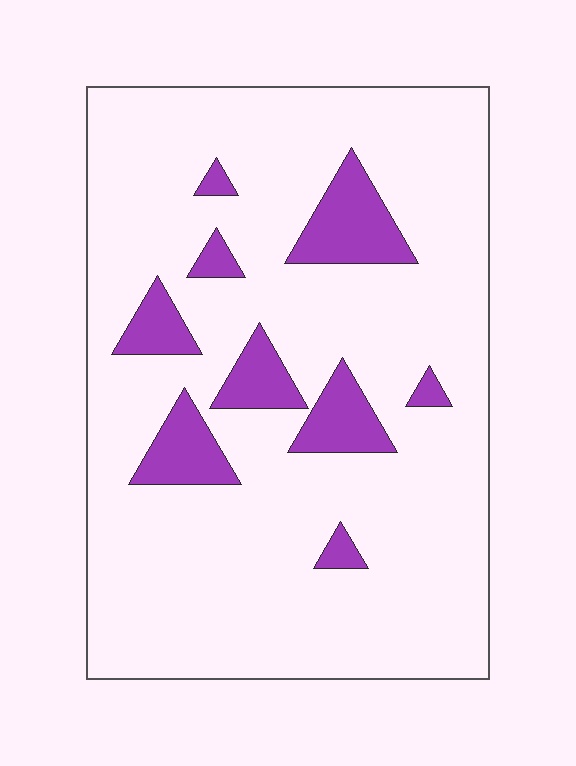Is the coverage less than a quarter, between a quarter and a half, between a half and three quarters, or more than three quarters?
Less than a quarter.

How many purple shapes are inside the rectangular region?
9.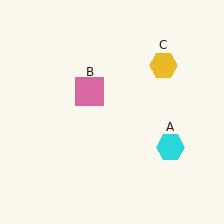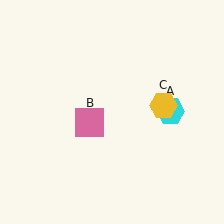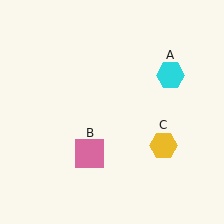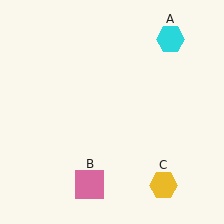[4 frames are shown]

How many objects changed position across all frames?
3 objects changed position: cyan hexagon (object A), pink square (object B), yellow hexagon (object C).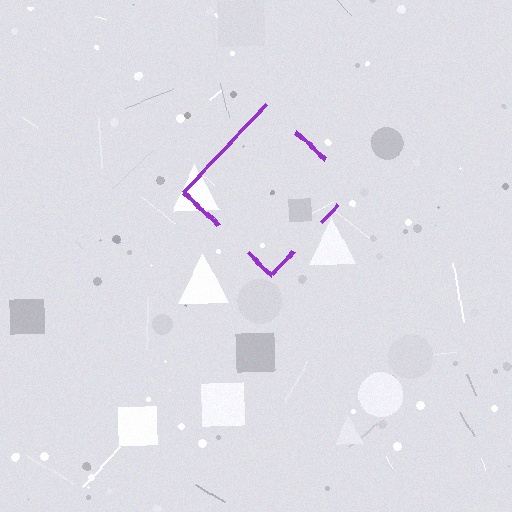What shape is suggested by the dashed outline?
The dashed outline suggests a diamond.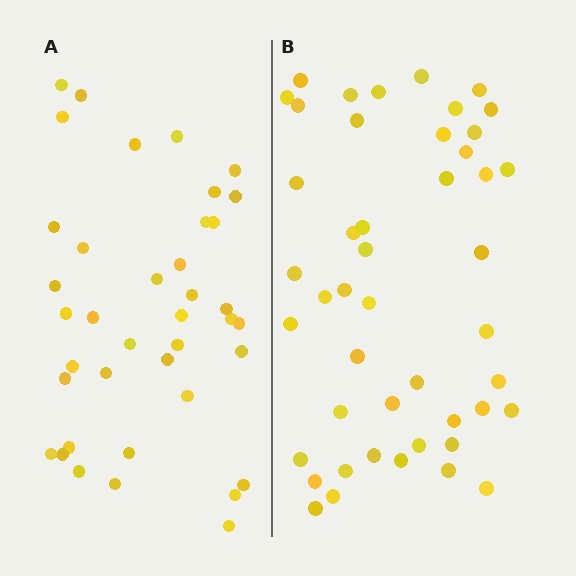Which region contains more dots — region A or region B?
Region B (the right region) has more dots.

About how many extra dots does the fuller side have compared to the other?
Region B has roughly 8 or so more dots than region A.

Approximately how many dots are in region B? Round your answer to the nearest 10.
About 50 dots. (The exact count is 46, which rounds to 50.)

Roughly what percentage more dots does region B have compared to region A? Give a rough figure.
About 20% more.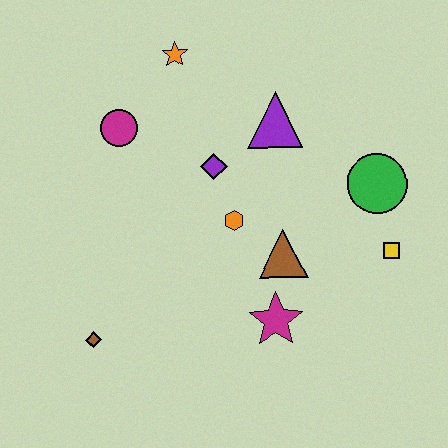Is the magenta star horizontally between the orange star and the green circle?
Yes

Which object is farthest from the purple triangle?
The brown diamond is farthest from the purple triangle.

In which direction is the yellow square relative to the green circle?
The yellow square is below the green circle.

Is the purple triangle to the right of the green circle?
No